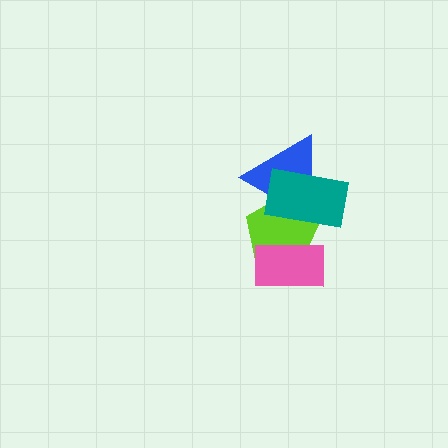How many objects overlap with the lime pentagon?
3 objects overlap with the lime pentagon.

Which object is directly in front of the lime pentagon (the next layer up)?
The pink rectangle is directly in front of the lime pentagon.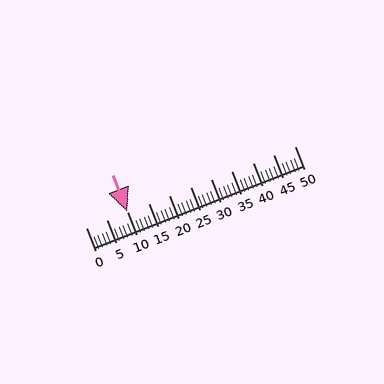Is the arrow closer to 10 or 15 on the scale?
The arrow is closer to 10.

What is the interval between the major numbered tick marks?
The major tick marks are spaced 5 units apart.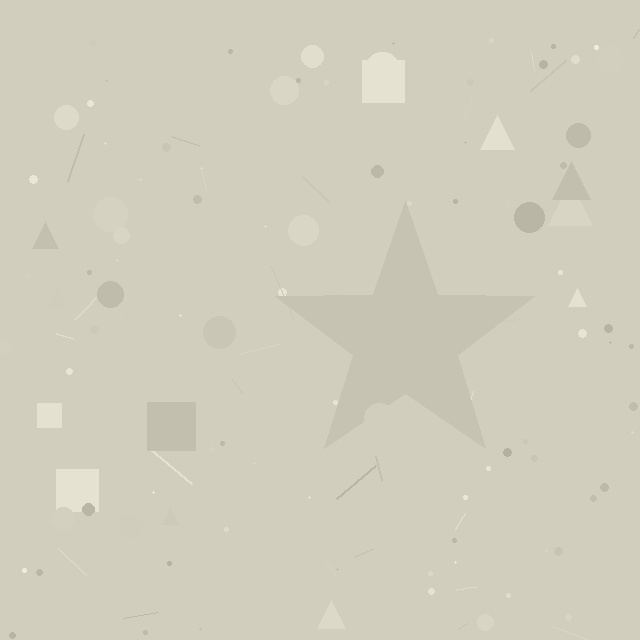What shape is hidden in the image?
A star is hidden in the image.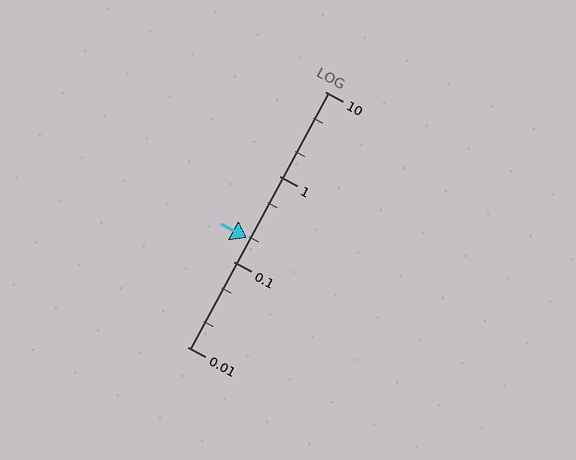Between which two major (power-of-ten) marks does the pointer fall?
The pointer is between 0.1 and 1.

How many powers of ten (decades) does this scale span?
The scale spans 3 decades, from 0.01 to 10.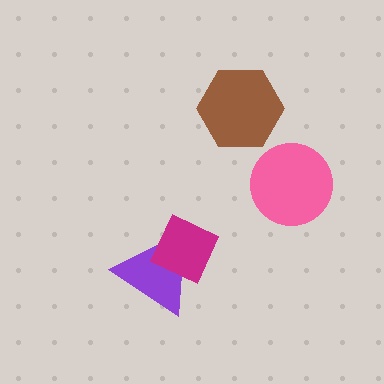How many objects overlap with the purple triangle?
1 object overlaps with the purple triangle.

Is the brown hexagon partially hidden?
No, no other shape covers it.